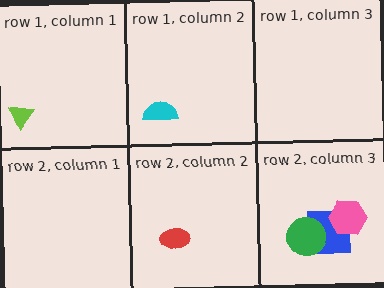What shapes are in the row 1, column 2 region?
The cyan semicircle.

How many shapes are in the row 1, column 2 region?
1.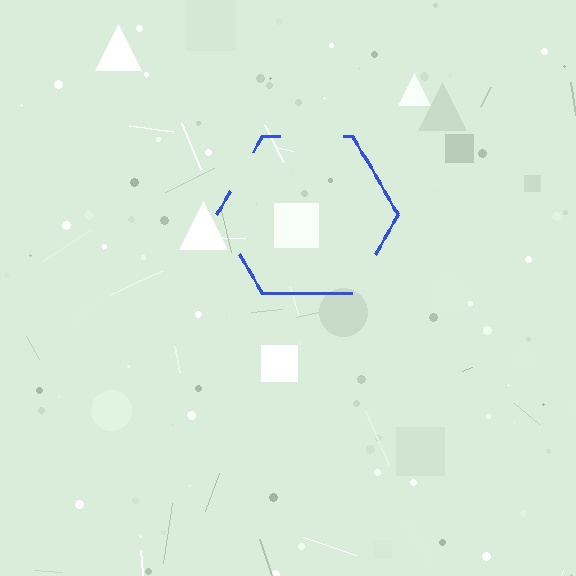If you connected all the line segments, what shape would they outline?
They would outline a hexagon.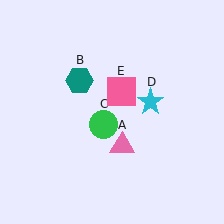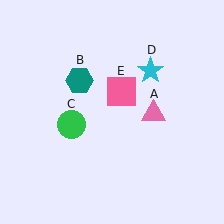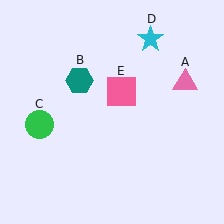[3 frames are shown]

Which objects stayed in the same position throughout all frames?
Teal hexagon (object B) and pink square (object E) remained stationary.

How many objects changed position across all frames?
3 objects changed position: pink triangle (object A), green circle (object C), cyan star (object D).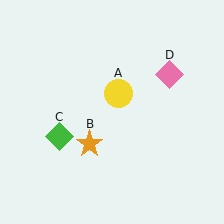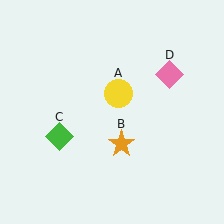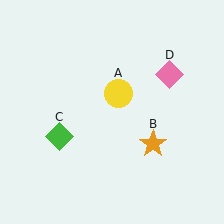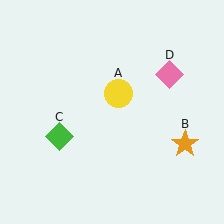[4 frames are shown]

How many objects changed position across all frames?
1 object changed position: orange star (object B).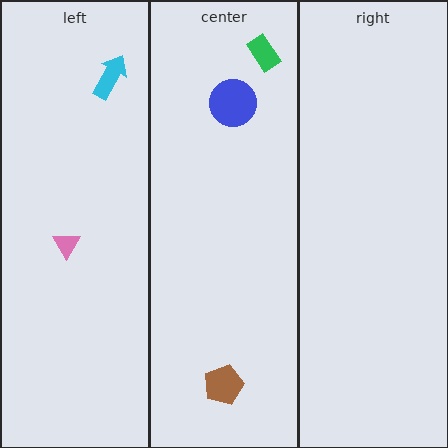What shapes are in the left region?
The pink triangle, the cyan arrow.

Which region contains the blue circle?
The center region.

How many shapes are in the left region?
2.